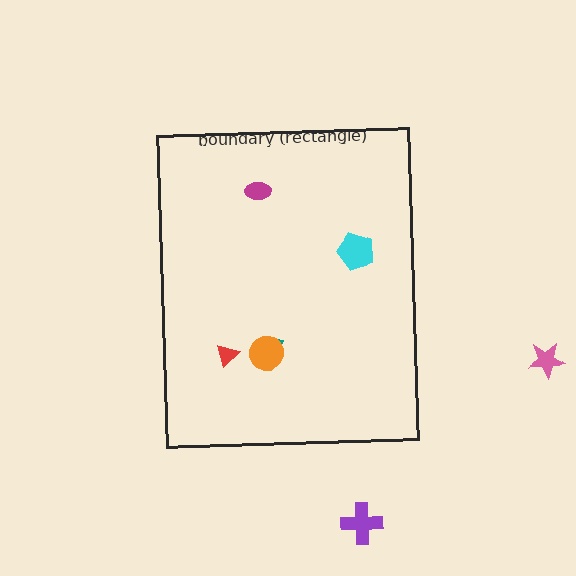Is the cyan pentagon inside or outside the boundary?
Inside.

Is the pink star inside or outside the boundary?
Outside.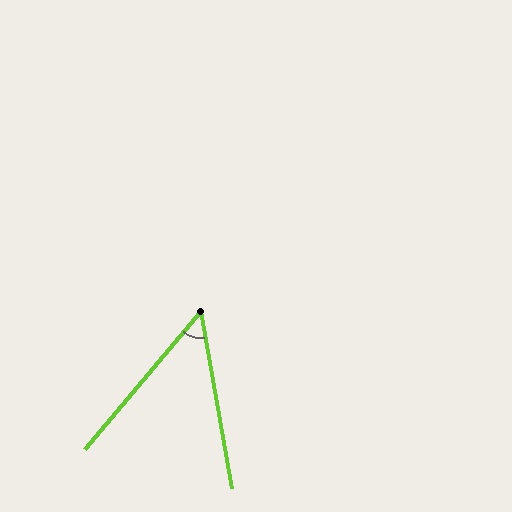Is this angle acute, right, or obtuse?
It is acute.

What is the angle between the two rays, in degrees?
Approximately 50 degrees.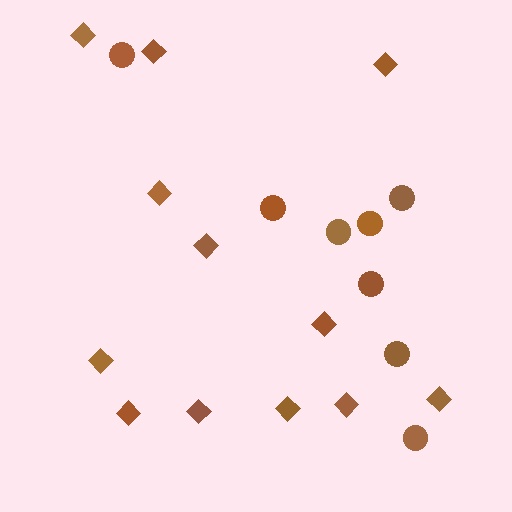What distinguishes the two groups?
There are 2 groups: one group of diamonds (12) and one group of circles (8).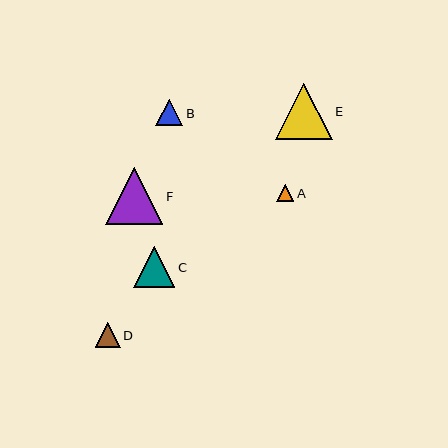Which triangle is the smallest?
Triangle A is the smallest with a size of approximately 17 pixels.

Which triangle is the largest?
Triangle F is the largest with a size of approximately 57 pixels.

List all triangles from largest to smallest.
From largest to smallest: F, E, C, B, D, A.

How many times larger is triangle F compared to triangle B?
Triangle F is approximately 2.2 times the size of triangle B.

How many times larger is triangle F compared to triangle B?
Triangle F is approximately 2.2 times the size of triangle B.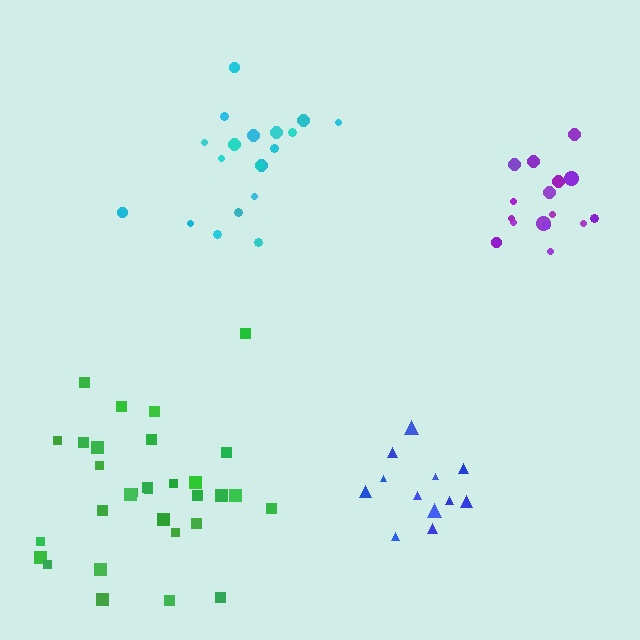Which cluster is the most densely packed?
Purple.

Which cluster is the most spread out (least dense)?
Cyan.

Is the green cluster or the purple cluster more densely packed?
Purple.